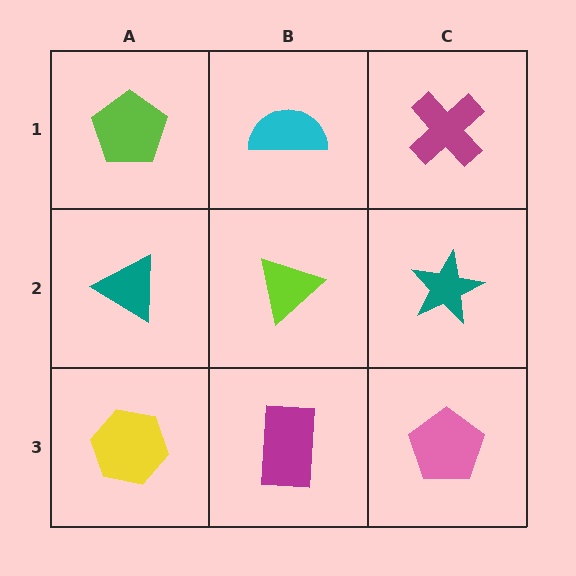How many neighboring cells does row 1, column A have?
2.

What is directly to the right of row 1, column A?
A cyan semicircle.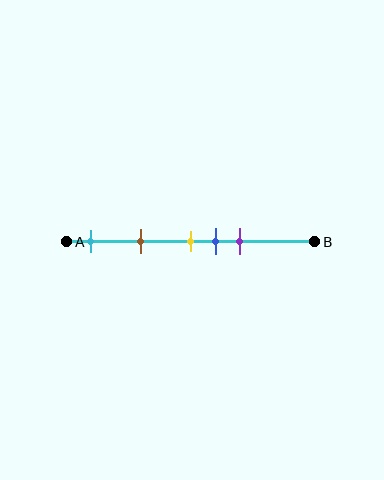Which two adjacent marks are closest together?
The yellow and blue marks are the closest adjacent pair.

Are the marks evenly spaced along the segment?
No, the marks are not evenly spaced.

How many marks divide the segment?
There are 5 marks dividing the segment.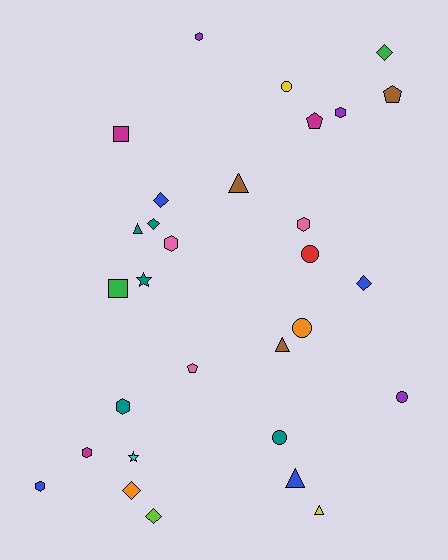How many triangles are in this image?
There are 5 triangles.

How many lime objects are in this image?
There is 1 lime object.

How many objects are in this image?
There are 30 objects.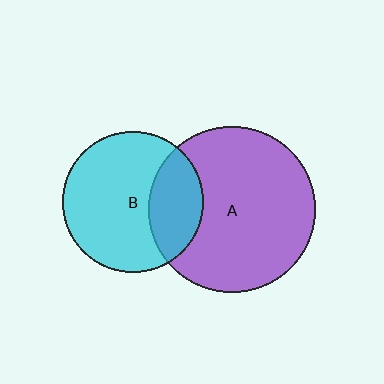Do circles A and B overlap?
Yes.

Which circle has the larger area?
Circle A (purple).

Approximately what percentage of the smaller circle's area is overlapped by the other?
Approximately 30%.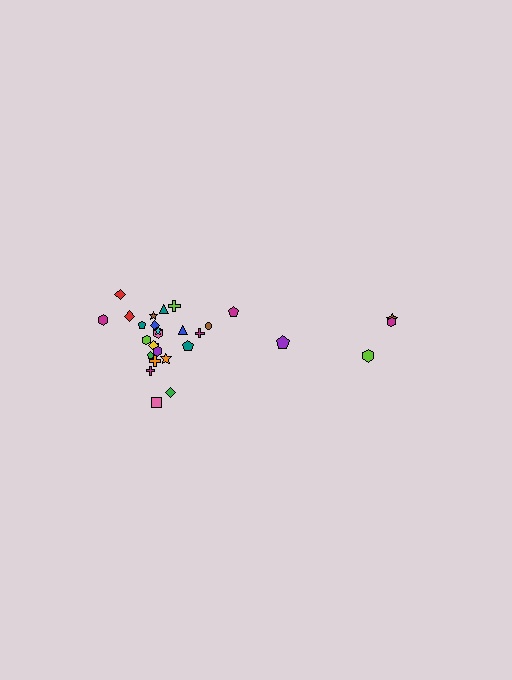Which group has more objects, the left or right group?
The left group.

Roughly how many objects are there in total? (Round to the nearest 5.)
Roughly 30 objects in total.